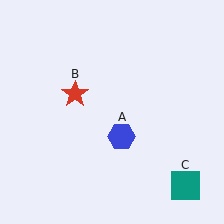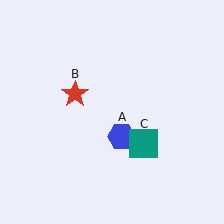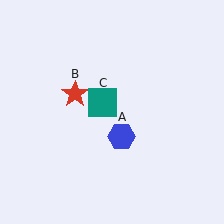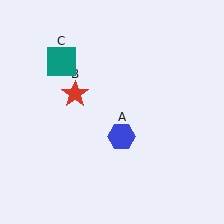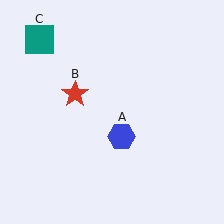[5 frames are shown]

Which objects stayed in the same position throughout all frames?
Blue hexagon (object A) and red star (object B) remained stationary.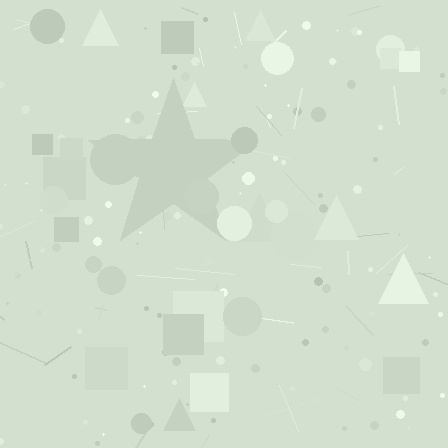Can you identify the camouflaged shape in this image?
The camouflaged shape is a star.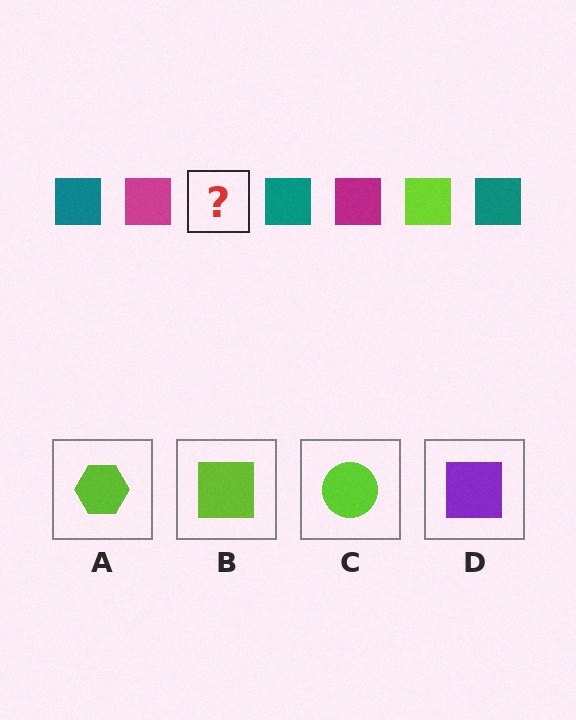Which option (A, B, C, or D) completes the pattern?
B.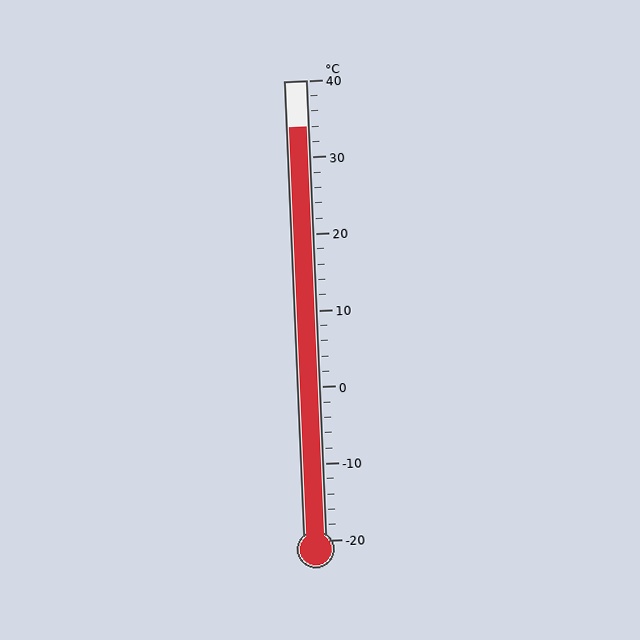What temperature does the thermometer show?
The thermometer shows approximately 34°C.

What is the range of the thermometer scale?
The thermometer scale ranges from -20°C to 40°C.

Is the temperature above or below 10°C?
The temperature is above 10°C.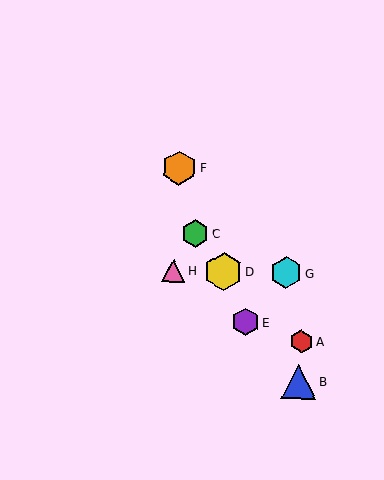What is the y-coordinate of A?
Object A is at y≈341.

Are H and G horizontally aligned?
Yes, both are at y≈270.